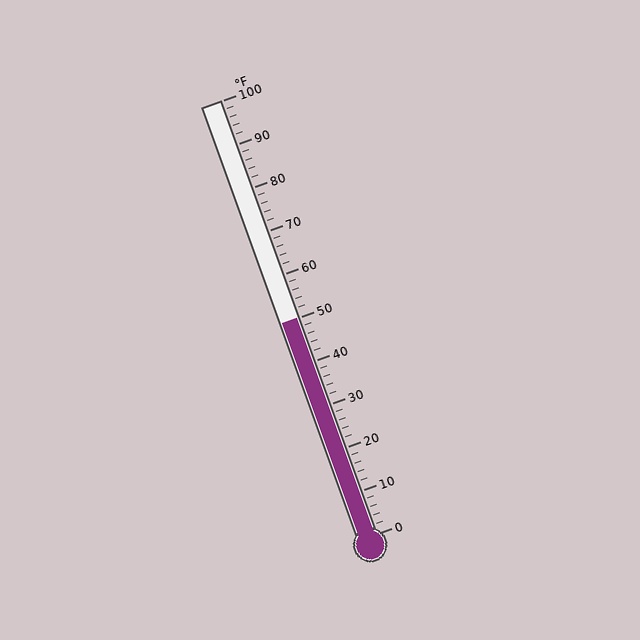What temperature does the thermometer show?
The thermometer shows approximately 50°F.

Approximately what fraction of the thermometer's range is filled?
The thermometer is filled to approximately 50% of its range.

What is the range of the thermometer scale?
The thermometer scale ranges from 0°F to 100°F.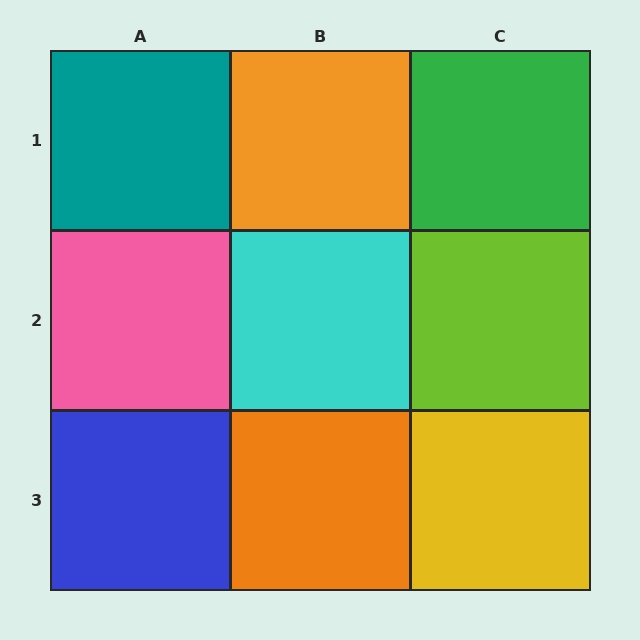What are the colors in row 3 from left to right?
Blue, orange, yellow.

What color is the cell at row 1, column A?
Teal.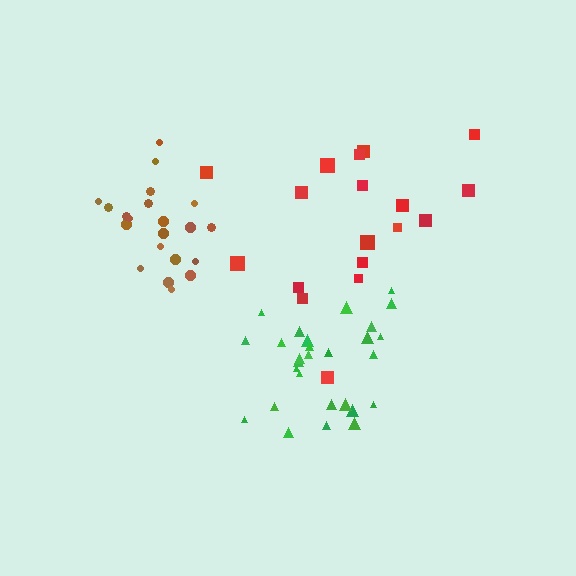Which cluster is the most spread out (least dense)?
Red.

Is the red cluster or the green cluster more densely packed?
Green.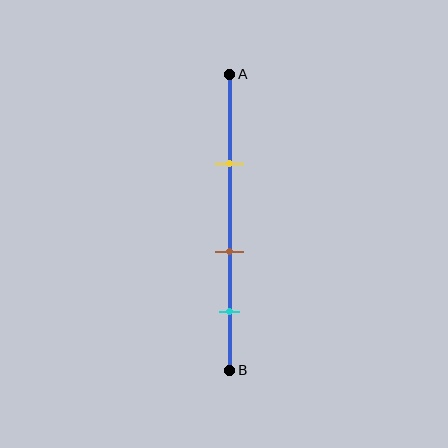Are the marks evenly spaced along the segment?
Yes, the marks are approximately evenly spaced.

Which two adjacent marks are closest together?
The brown and cyan marks are the closest adjacent pair.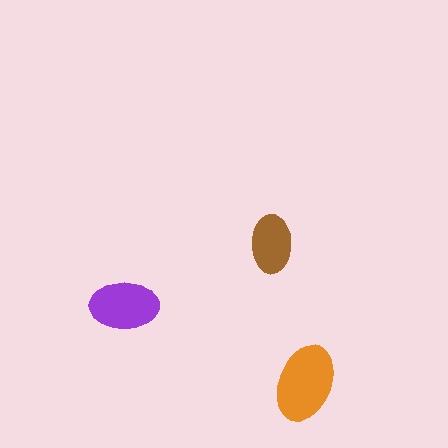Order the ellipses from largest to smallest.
the orange one, the purple one, the brown one.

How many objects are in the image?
There are 3 objects in the image.